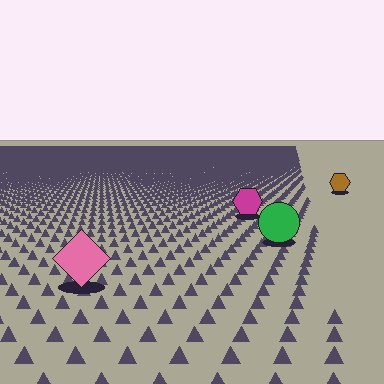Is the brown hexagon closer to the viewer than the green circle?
No. The green circle is closer — you can tell from the texture gradient: the ground texture is coarser near it.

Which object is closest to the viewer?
The pink diamond is closest. The texture marks near it are larger and more spread out.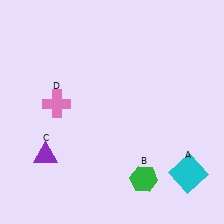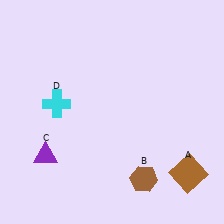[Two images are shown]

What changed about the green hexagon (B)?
In Image 1, B is green. In Image 2, it changed to brown.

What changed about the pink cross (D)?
In Image 1, D is pink. In Image 2, it changed to cyan.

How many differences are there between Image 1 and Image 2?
There are 3 differences between the two images.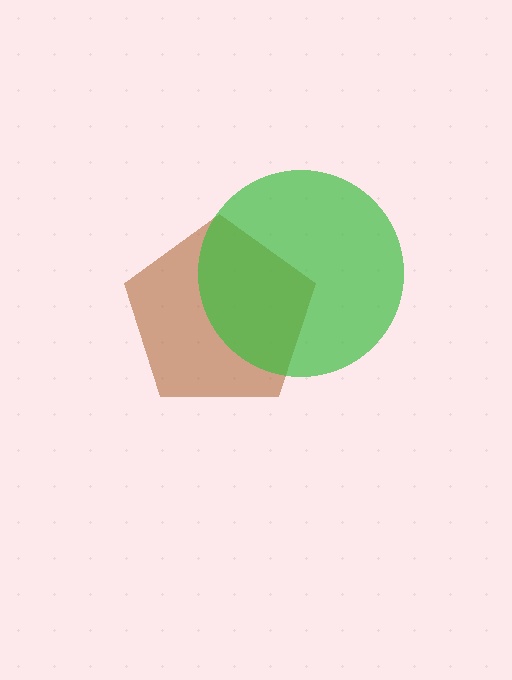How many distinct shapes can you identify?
There are 2 distinct shapes: a brown pentagon, a green circle.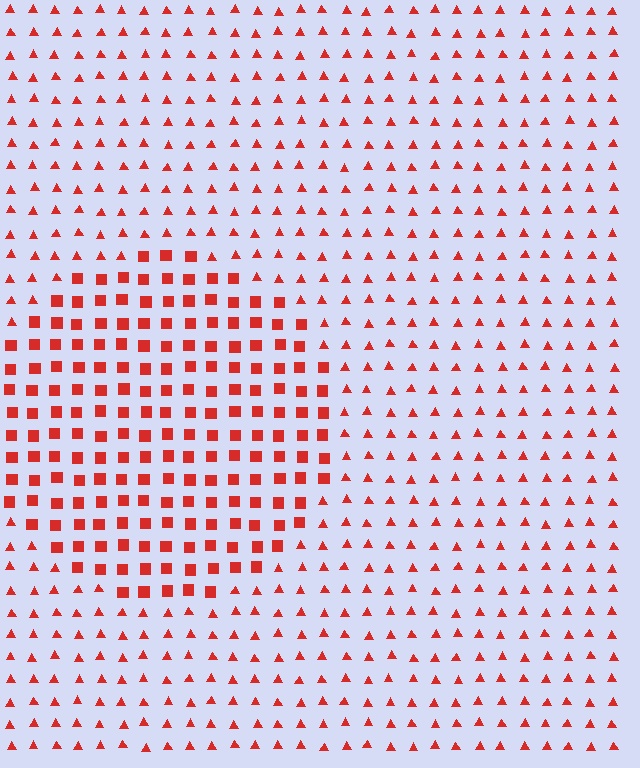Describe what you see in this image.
The image is filled with small red elements arranged in a uniform grid. A circle-shaped region contains squares, while the surrounding area contains triangles. The boundary is defined purely by the change in element shape.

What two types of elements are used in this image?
The image uses squares inside the circle region and triangles outside it.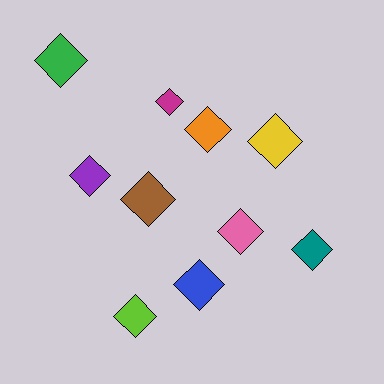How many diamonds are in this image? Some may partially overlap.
There are 10 diamonds.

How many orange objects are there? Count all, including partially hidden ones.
There is 1 orange object.